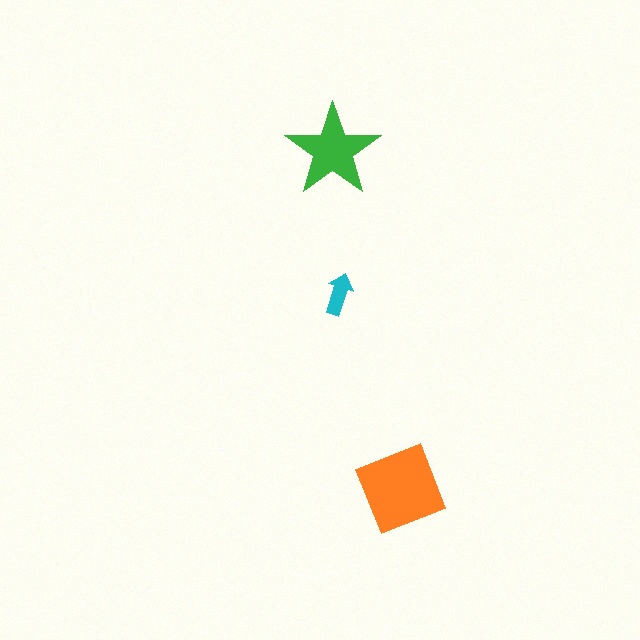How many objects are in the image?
There are 3 objects in the image.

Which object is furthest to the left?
The green star is leftmost.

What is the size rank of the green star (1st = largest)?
2nd.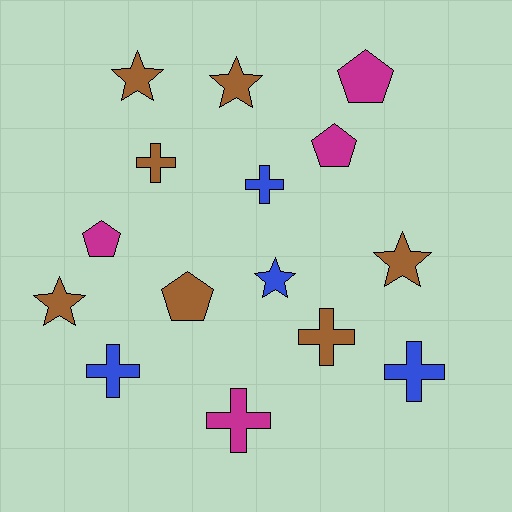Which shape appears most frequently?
Cross, with 6 objects.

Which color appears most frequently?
Brown, with 7 objects.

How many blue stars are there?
There is 1 blue star.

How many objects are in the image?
There are 15 objects.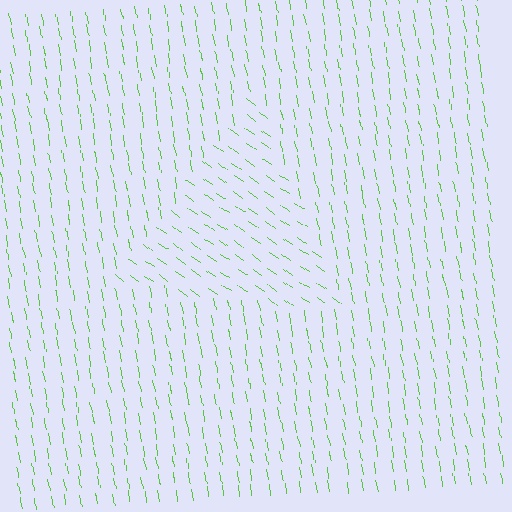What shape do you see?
I see a triangle.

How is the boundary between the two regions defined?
The boundary is defined purely by a change in line orientation (approximately 45 degrees difference). All lines are the same color and thickness.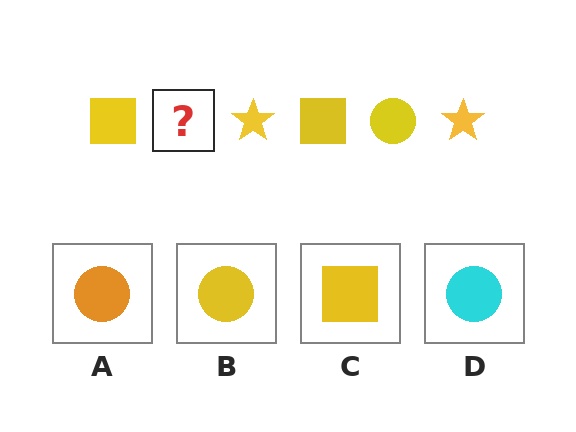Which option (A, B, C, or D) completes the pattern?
B.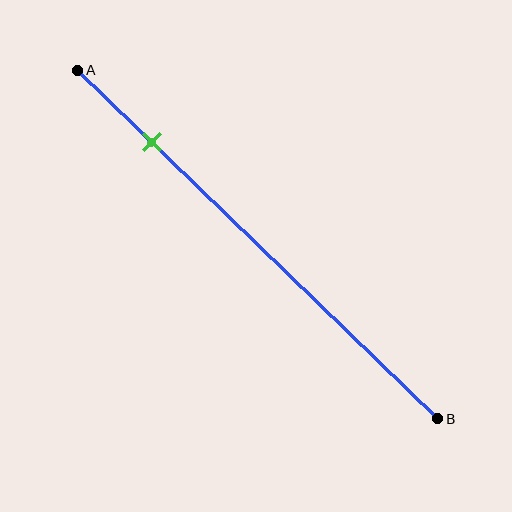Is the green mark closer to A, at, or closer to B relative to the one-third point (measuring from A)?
The green mark is closer to point A than the one-third point of segment AB.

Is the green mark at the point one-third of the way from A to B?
No, the mark is at about 20% from A, not at the 33% one-third point.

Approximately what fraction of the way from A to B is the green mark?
The green mark is approximately 20% of the way from A to B.